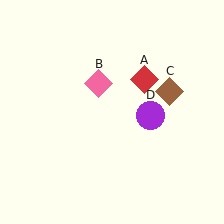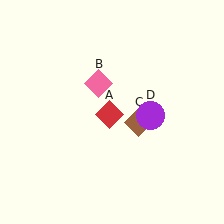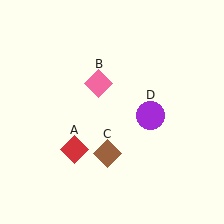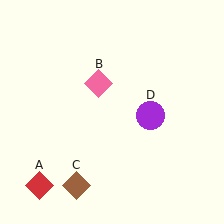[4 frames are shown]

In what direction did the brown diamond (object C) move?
The brown diamond (object C) moved down and to the left.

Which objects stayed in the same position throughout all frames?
Pink diamond (object B) and purple circle (object D) remained stationary.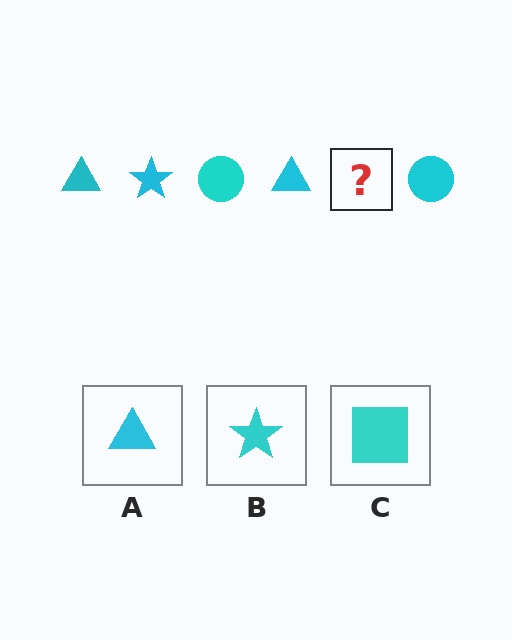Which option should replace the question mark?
Option B.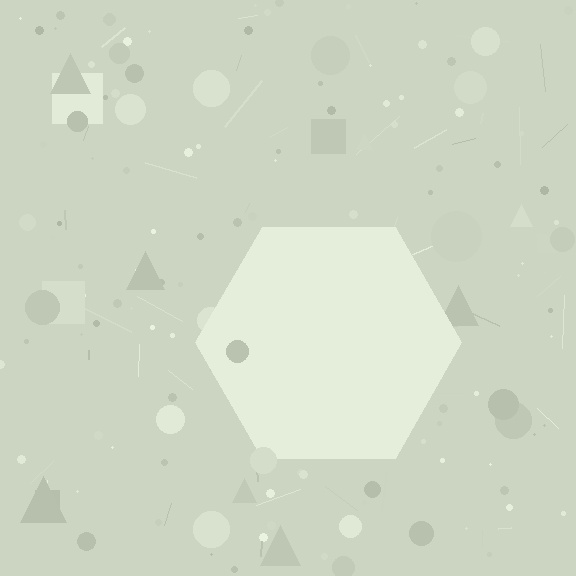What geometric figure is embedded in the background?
A hexagon is embedded in the background.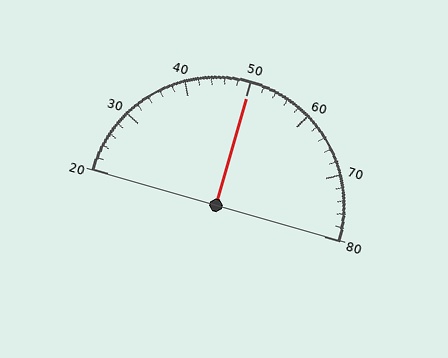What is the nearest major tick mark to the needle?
The nearest major tick mark is 50.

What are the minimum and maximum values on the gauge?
The gauge ranges from 20 to 80.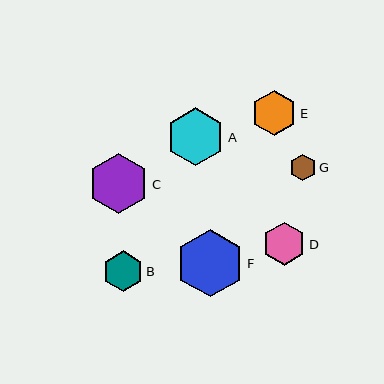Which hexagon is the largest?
Hexagon F is the largest with a size of approximately 67 pixels.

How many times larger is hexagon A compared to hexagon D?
Hexagon A is approximately 1.3 times the size of hexagon D.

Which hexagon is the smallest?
Hexagon G is the smallest with a size of approximately 26 pixels.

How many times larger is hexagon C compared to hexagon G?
Hexagon C is approximately 2.3 times the size of hexagon G.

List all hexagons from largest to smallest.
From largest to smallest: F, C, A, E, D, B, G.